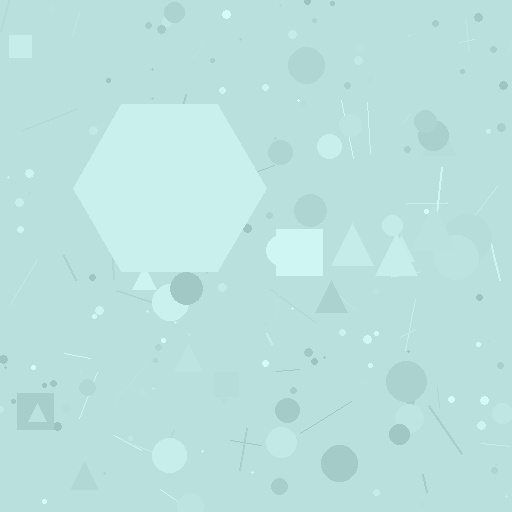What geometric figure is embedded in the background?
A hexagon is embedded in the background.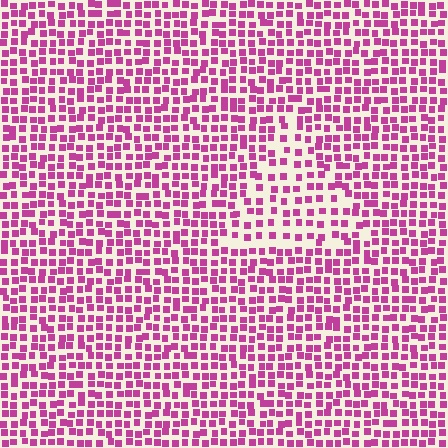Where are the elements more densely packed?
The elements are more densely packed outside the triangle boundary.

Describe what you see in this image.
The image contains small magenta elements arranged at two different densities. A triangle-shaped region is visible where the elements are less densely packed than the surrounding area.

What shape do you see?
I see a triangle.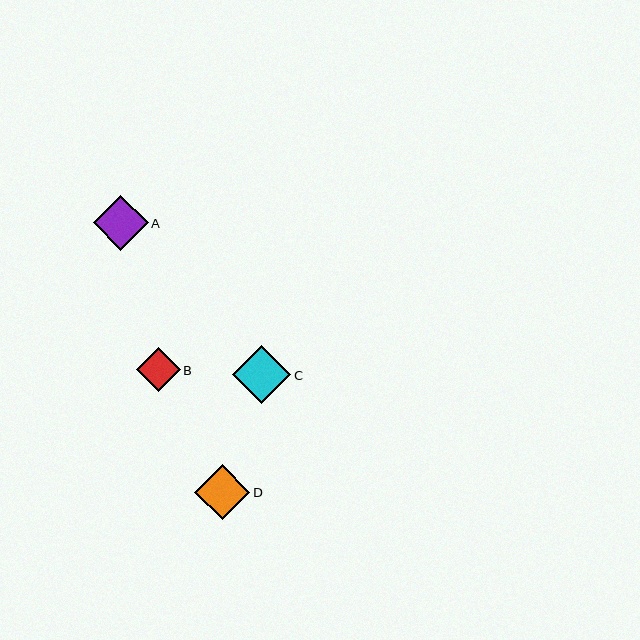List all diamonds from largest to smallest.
From largest to smallest: C, A, D, B.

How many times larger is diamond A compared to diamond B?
Diamond A is approximately 1.2 times the size of diamond B.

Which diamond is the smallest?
Diamond B is the smallest with a size of approximately 44 pixels.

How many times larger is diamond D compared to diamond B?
Diamond D is approximately 1.2 times the size of diamond B.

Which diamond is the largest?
Diamond C is the largest with a size of approximately 58 pixels.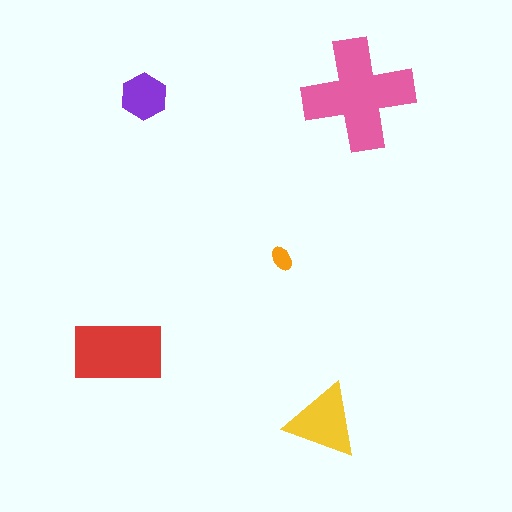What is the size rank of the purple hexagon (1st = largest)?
4th.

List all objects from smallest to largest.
The orange ellipse, the purple hexagon, the yellow triangle, the red rectangle, the pink cross.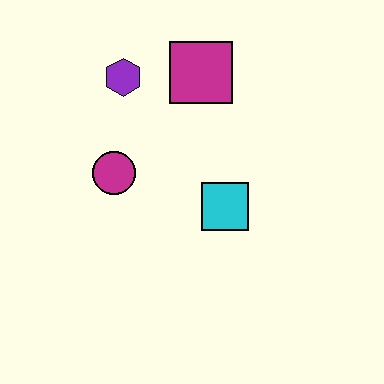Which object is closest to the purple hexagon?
The magenta square is closest to the purple hexagon.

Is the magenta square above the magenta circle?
Yes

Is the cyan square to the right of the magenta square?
Yes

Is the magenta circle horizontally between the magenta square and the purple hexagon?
No